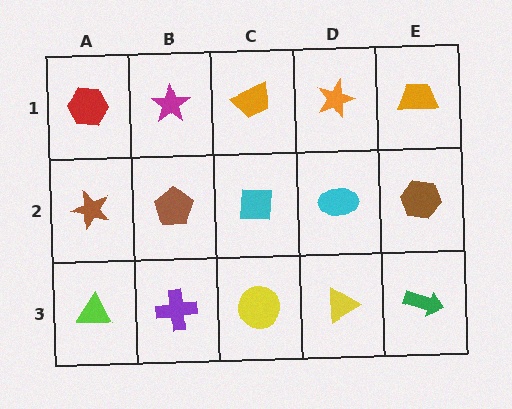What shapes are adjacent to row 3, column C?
A cyan square (row 2, column C), a purple cross (row 3, column B), a yellow triangle (row 3, column D).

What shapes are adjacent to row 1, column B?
A brown pentagon (row 2, column B), a red hexagon (row 1, column A), an orange trapezoid (row 1, column C).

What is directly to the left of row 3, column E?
A yellow triangle.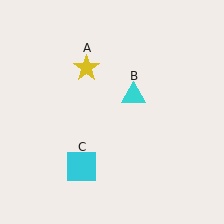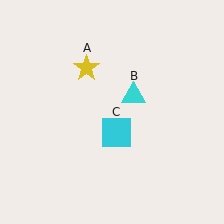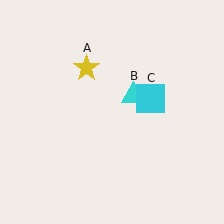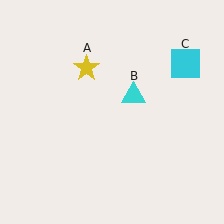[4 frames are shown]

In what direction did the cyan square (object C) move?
The cyan square (object C) moved up and to the right.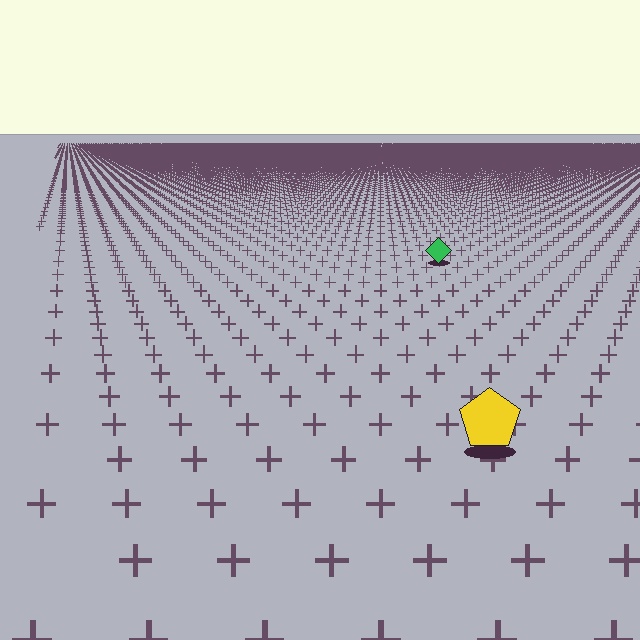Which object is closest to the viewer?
The yellow pentagon is closest. The texture marks near it are larger and more spread out.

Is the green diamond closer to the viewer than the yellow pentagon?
No. The yellow pentagon is closer — you can tell from the texture gradient: the ground texture is coarser near it.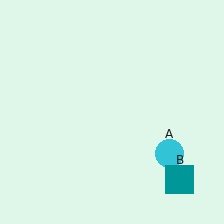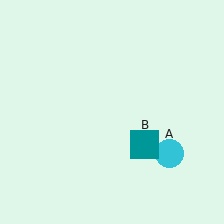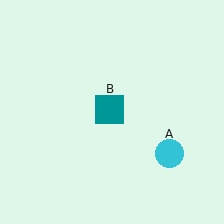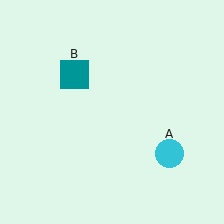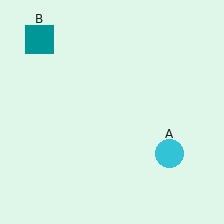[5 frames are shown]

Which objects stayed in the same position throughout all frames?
Cyan circle (object A) remained stationary.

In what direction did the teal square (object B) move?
The teal square (object B) moved up and to the left.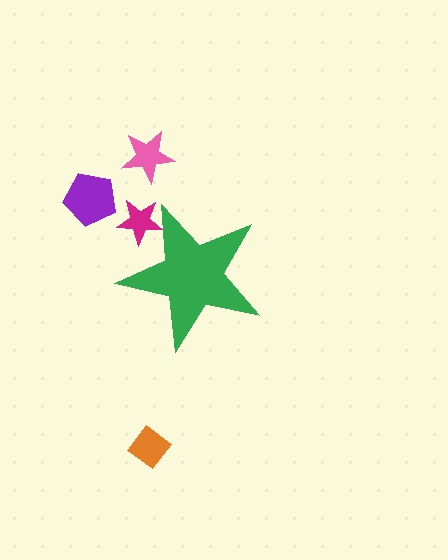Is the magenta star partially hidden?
Yes, the magenta star is partially hidden behind the green star.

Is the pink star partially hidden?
No, the pink star is fully visible.